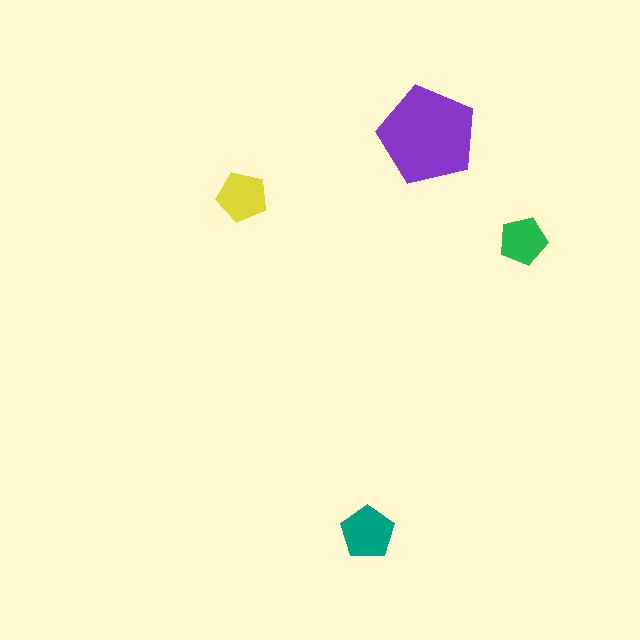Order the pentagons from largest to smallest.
the purple one, the teal one, the yellow one, the green one.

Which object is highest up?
The purple pentagon is topmost.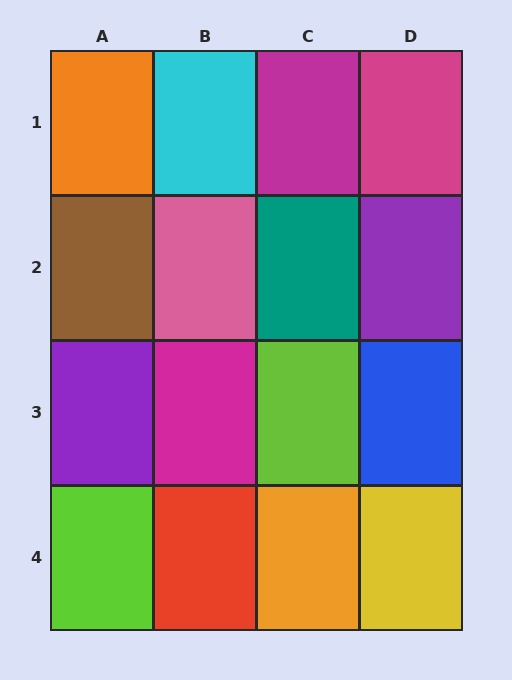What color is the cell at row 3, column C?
Lime.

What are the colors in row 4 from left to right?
Lime, red, orange, yellow.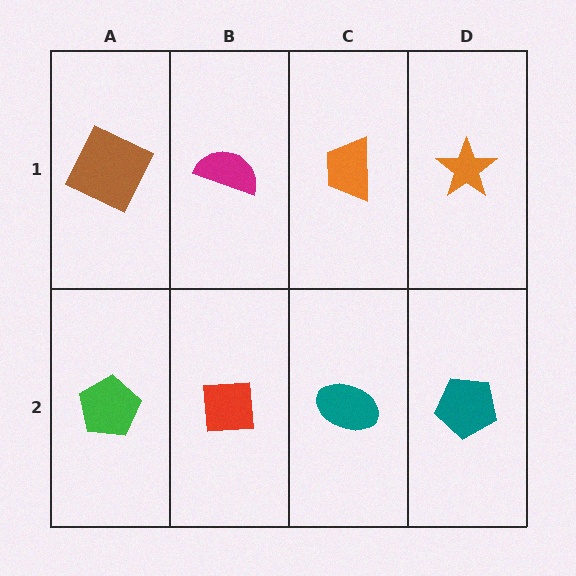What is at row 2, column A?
A green pentagon.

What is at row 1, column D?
An orange star.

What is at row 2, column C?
A teal ellipse.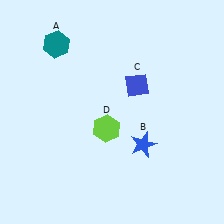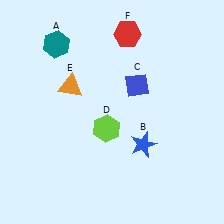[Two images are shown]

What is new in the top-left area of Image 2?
An orange triangle (E) was added in the top-left area of Image 2.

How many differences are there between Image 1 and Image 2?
There are 2 differences between the two images.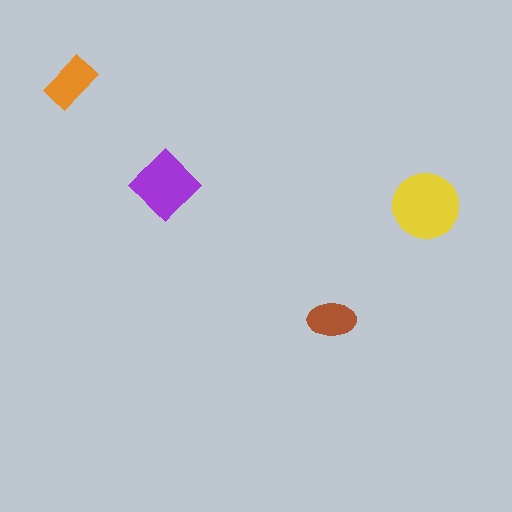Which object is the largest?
The yellow circle.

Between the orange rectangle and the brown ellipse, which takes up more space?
The orange rectangle.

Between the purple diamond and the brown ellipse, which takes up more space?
The purple diamond.